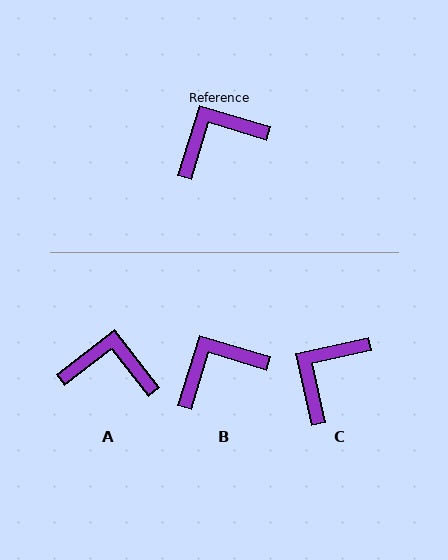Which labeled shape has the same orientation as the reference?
B.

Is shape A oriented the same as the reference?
No, it is off by about 35 degrees.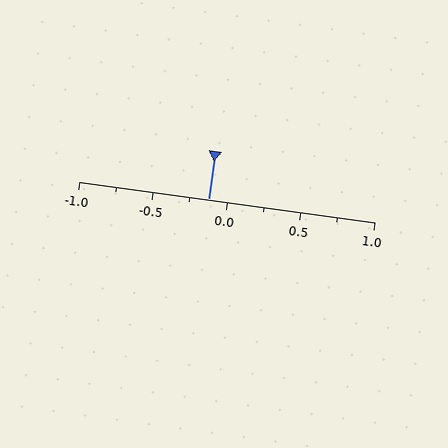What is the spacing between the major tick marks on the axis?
The major ticks are spaced 0.5 apart.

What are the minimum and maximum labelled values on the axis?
The axis runs from -1.0 to 1.0.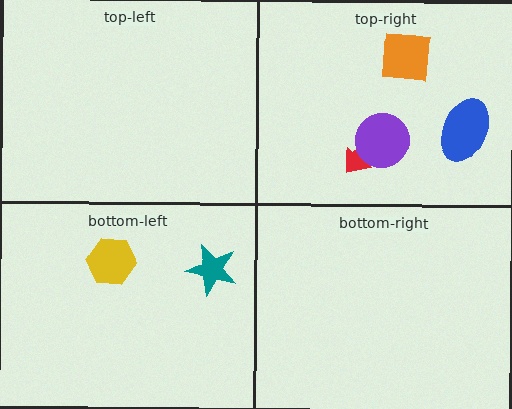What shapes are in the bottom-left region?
The yellow hexagon, the teal star.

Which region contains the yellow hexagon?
The bottom-left region.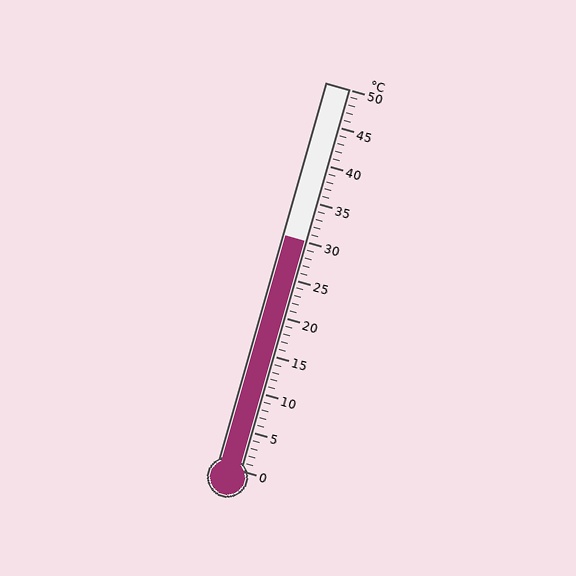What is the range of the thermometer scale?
The thermometer scale ranges from 0°C to 50°C.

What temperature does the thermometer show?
The thermometer shows approximately 30°C.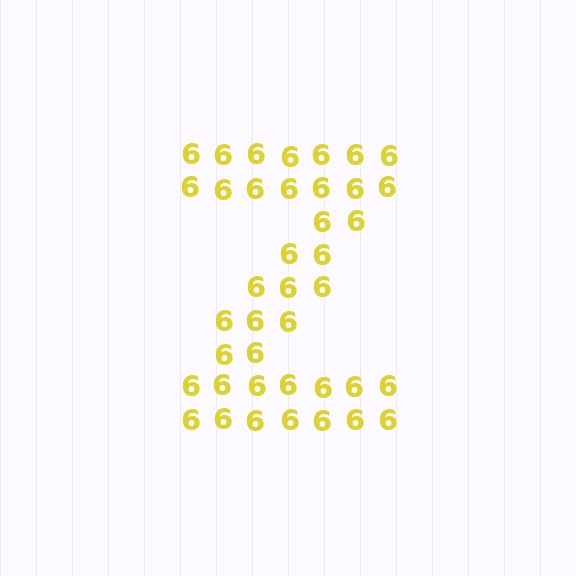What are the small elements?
The small elements are digit 6's.